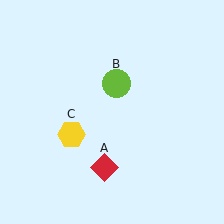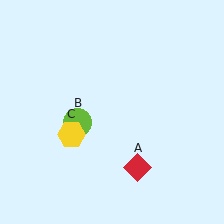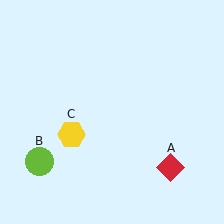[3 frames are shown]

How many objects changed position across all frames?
2 objects changed position: red diamond (object A), lime circle (object B).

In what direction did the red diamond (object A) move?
The red diamond (object A) moved right.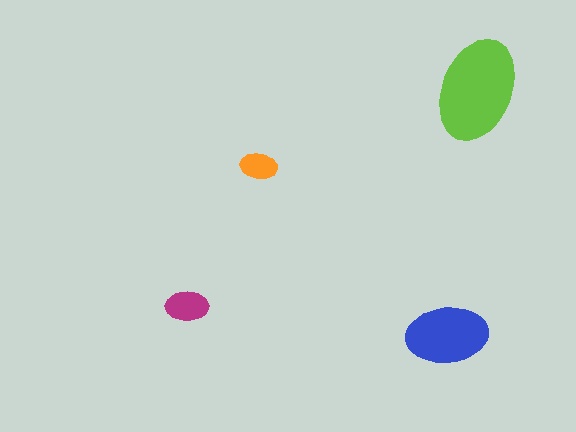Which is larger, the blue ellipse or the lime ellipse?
The lime one.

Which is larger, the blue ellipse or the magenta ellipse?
The blue one.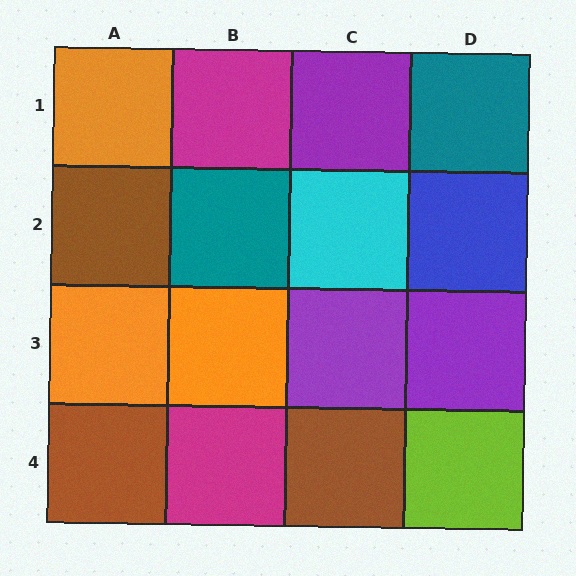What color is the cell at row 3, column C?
Purple.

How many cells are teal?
2 cells are teal.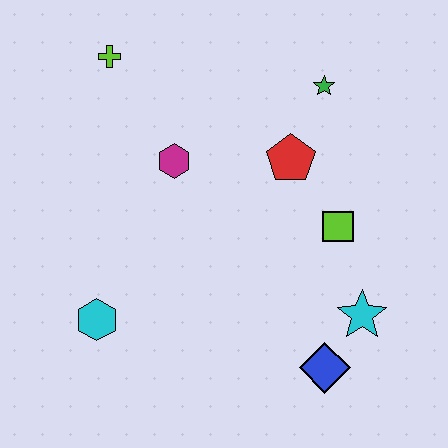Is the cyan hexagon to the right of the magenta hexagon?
No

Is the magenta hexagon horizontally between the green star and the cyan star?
No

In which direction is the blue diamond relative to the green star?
The blue diamond is below the green star.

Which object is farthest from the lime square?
The lime cross is farthest from the lime square.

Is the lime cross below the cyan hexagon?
No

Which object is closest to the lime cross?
The magenta hexagon is closest to the lime cross.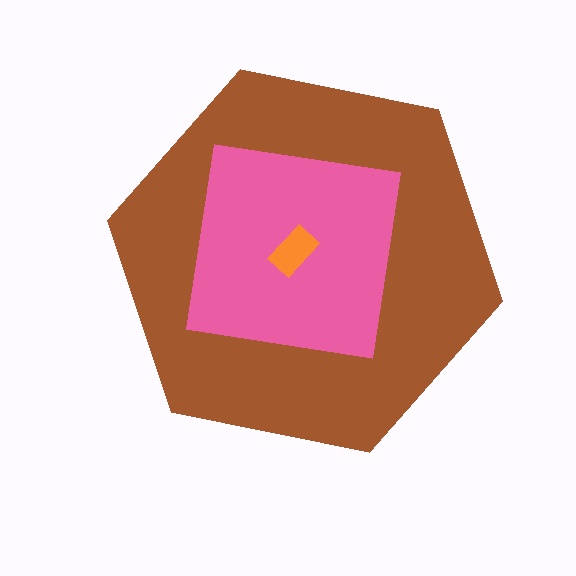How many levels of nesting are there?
3.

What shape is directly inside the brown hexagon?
The pink square.